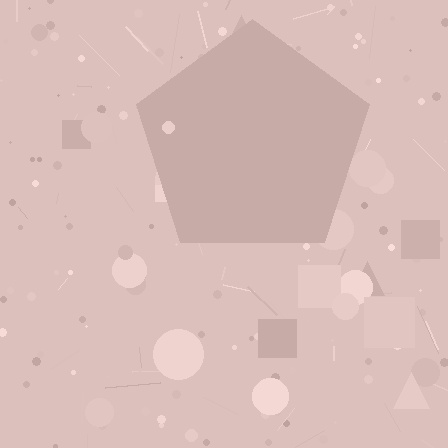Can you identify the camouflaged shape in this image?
The camouflaged shape is a pentagon.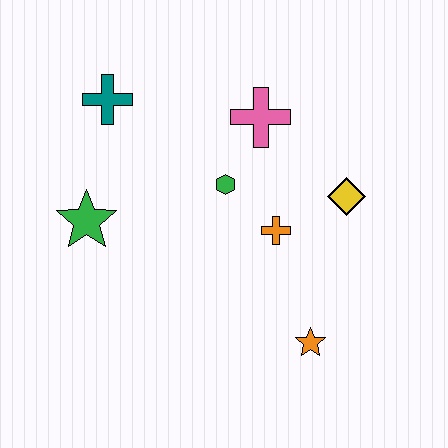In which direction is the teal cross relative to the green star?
The teal cross is above the green star.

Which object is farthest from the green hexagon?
The orange star is farthest from the green hexagon.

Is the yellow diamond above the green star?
Yes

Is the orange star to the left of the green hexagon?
No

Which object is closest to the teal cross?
The green star is closest to the teal cross.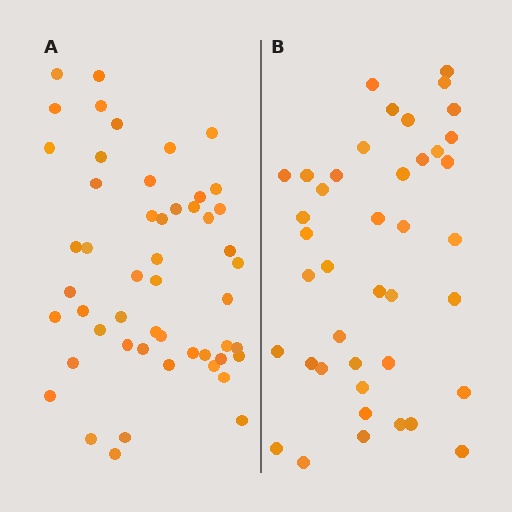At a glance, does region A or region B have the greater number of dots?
Region A (the left region) has more dots.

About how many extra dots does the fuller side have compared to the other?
Region A has roughly 10 or so more dots than region B.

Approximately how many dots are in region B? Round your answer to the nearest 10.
About 40 dots. (The exact count is 41, which rounds to 40.)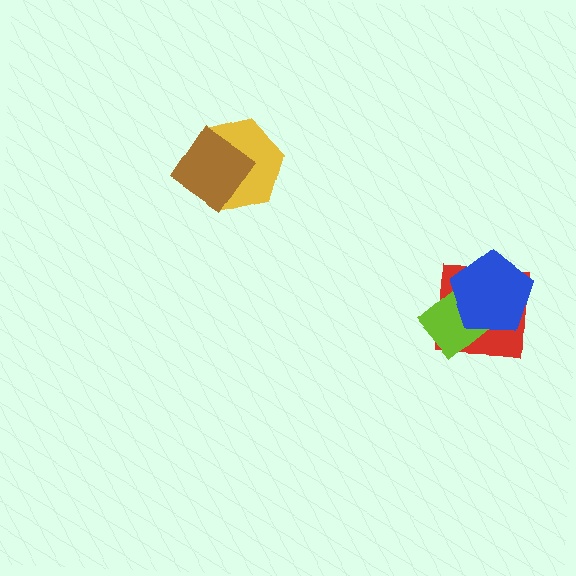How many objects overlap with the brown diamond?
1 object overlaps with the brown diamond.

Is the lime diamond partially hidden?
Yes, it is partially covered by another shape.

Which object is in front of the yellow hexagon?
The brown diamond is in front of the yellow hexagon.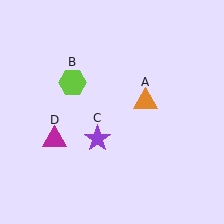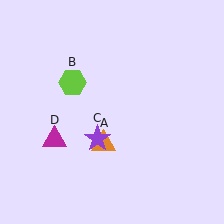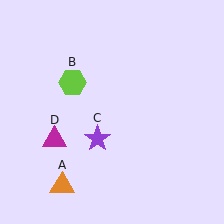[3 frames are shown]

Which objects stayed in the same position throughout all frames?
Lime hexagon (object B) and purple star (object C) and magenta triangle (object D) remained stationary.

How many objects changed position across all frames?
1 object changed position: orange triangle (object A).